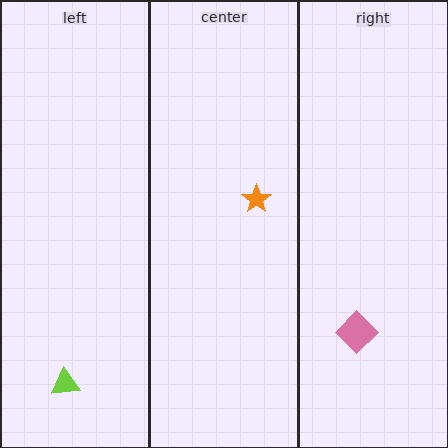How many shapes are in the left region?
1.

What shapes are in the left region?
The lime triangle.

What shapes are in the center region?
The orange star.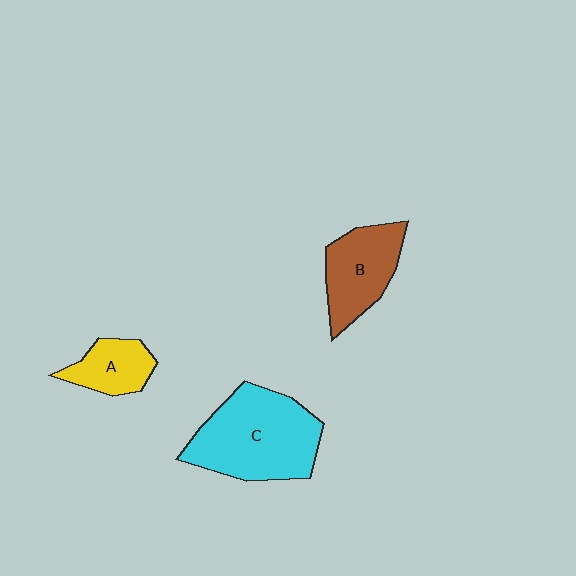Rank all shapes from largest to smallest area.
From largest to smallest: C (cyan), B (brown), A (yellow).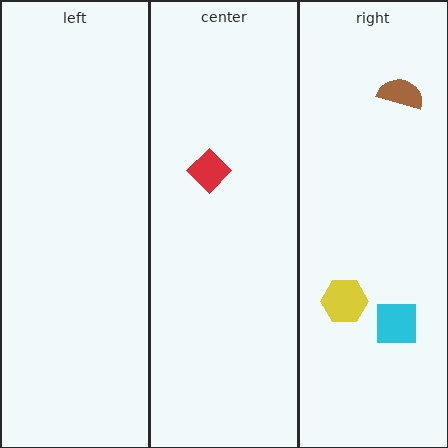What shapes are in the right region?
The yellow hexagon, the brown semicircle, the cyan square.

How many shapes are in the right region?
3.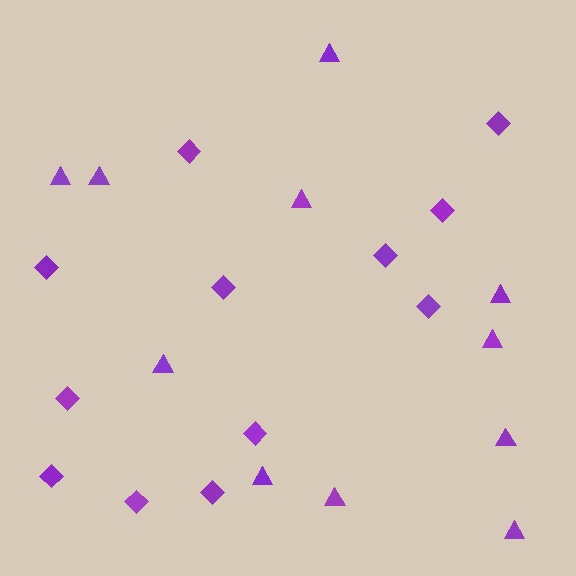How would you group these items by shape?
There are 2 groups: one group of triangles (11) and one group of diamonds (12).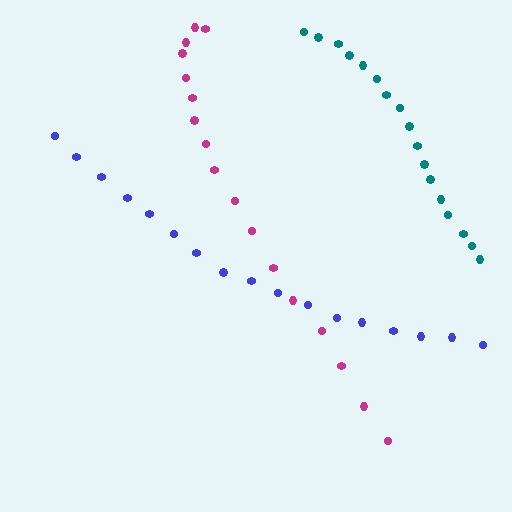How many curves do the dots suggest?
There are 3 distinct paths.